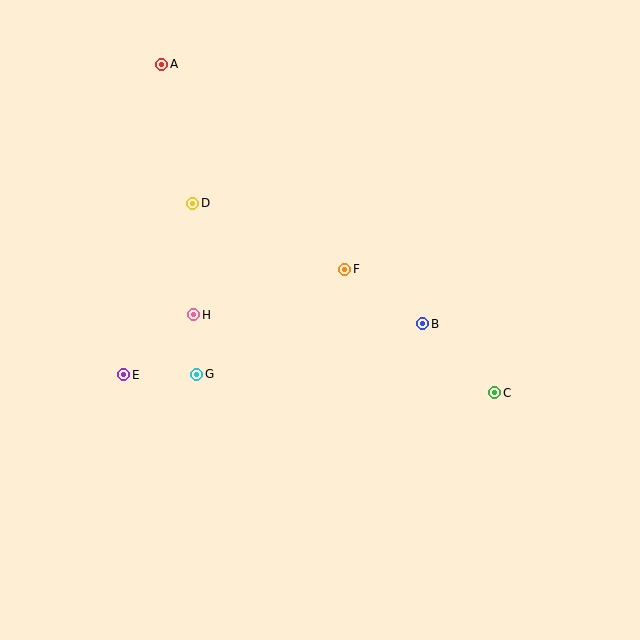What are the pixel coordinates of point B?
Point B is at (423, 324).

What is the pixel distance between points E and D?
The distance between E and D is 185 pixels.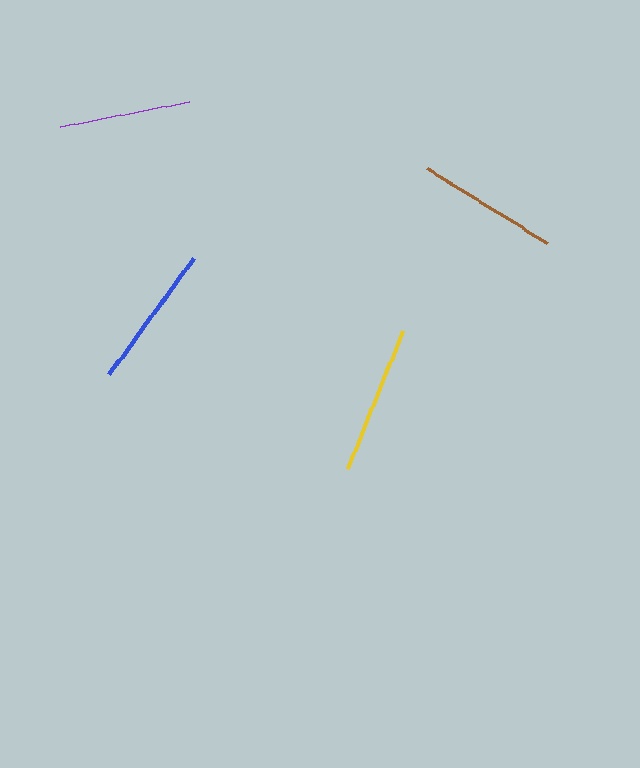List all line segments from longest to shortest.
From longest to shortest: yellow, blue, brown, purple.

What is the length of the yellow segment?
The yellow segment is approximately 148 pixels long.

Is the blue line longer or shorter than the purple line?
The blue line is longer than the purple line.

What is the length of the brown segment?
The brown segment is approximately 141 pixels long.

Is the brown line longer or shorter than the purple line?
The brown line is longer than the purple line.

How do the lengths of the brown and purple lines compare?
The brown and purple lines are approximately the same length.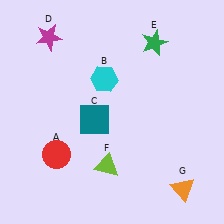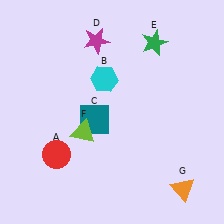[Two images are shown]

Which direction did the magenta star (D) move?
The magenta star (D) moved right.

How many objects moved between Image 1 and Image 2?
2 objects moved between the two images.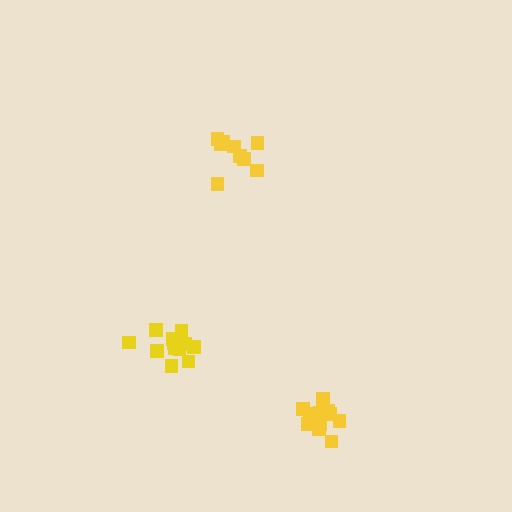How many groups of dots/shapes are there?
There are 3 groups.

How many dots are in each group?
Group 1: 12 dots, Group 2: 13 dots, Group 3: 9 dots (34 total).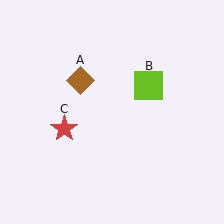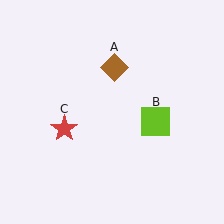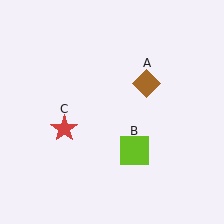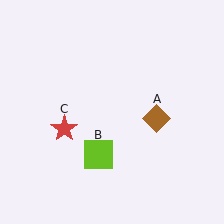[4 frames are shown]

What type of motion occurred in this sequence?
The brown diamond (object A), lime square (object B) rotated clockwise around the center of the scene.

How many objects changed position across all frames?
2 objects changed position: brown diamond (object A), lime square (object B).